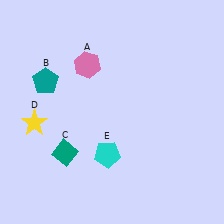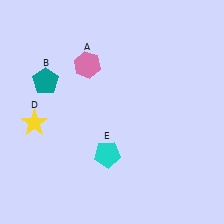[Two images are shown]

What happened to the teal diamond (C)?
The teal diamond (C) was removed in Image 2. It was in the bottom-left area of Image 1.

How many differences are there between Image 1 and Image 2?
There is 1 difference between the two images.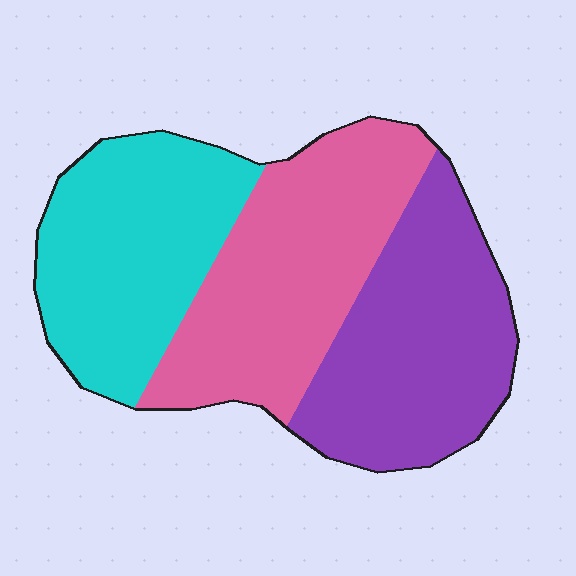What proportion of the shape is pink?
Pink covers around 35% of the shape.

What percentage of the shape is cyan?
Cyan takes up about one third (1/3) of the shape.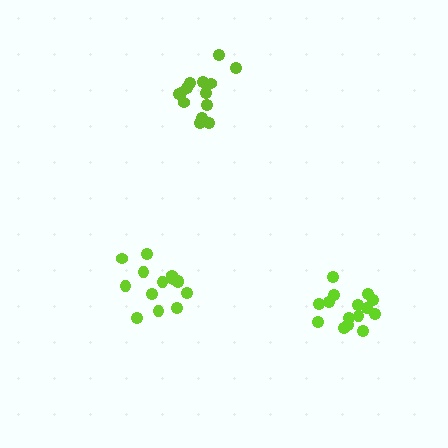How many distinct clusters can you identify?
There are 3 distinct clusters.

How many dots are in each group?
Group 1: 14 dots, Group 2: 15 dots, Group 3: 15 dots (44 total).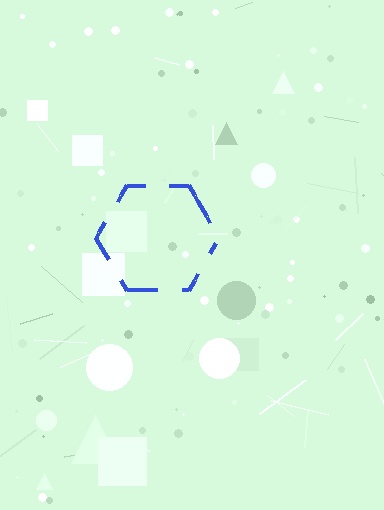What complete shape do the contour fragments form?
The contour fragments form a hexagon.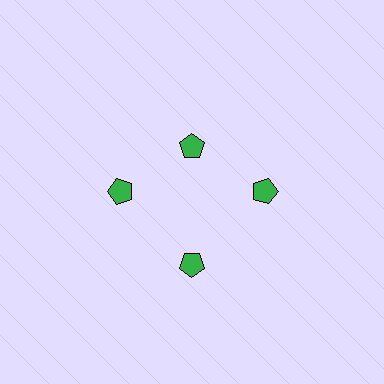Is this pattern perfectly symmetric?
No. The 4 green pentagons are arranged in a ring, but one element near the 12 o'clock position is pulled inward toward the center, breaking the 4-fold rotational symmetry.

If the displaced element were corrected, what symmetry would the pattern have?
It would have 4-fold rotational symmetry — the pattern would map onto itself every 90 degrees.